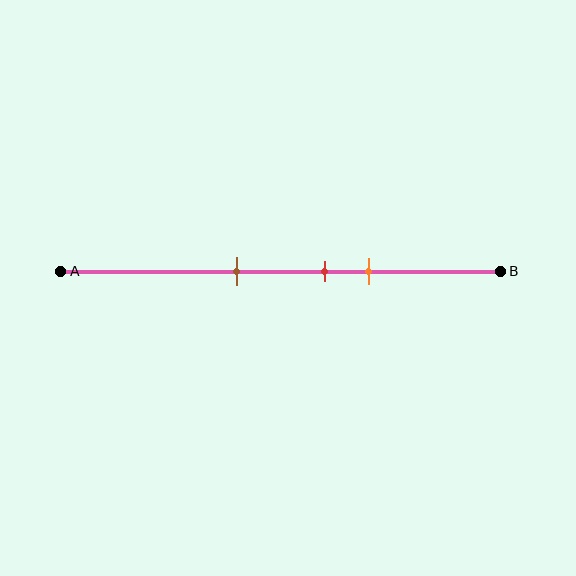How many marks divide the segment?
There are 3 marks dividing the segment.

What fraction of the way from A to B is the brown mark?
The brown mark is approximately 40% (0.4) of the way from A to B.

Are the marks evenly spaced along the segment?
Yes, the marks are approximately evenly spaced.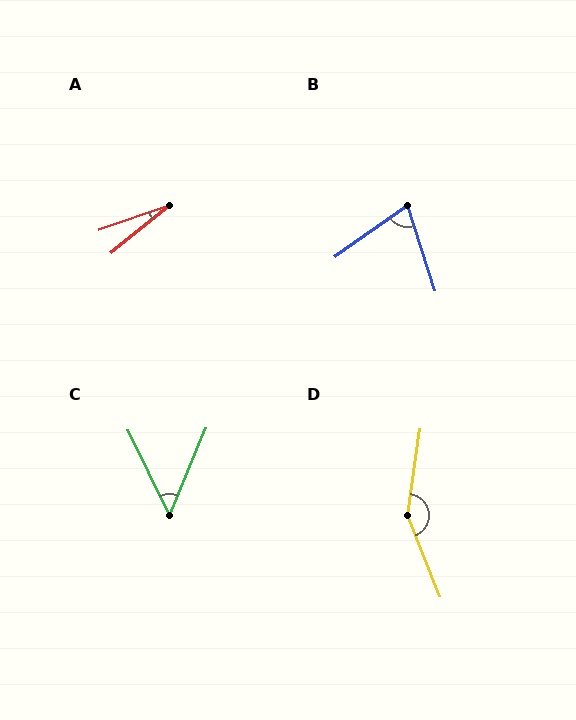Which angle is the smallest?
A, at approximately 20 degrees.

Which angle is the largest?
D, at approximately 150 degrees.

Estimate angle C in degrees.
Approximately 49 degrees.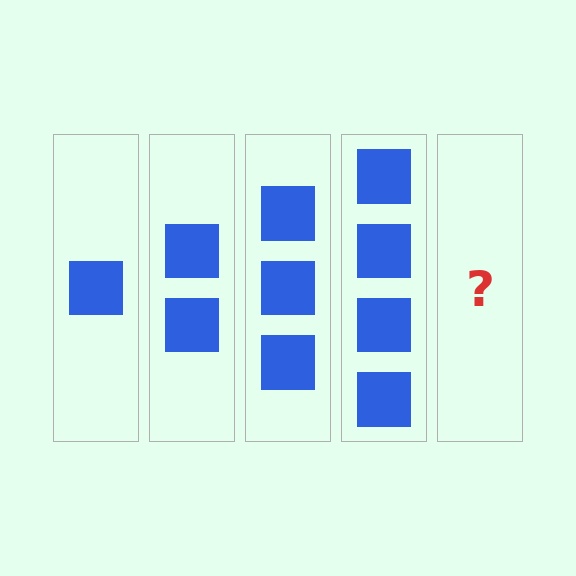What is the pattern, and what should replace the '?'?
The pattern is that each step adds one more square. The '?' should be 5 squares.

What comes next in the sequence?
The next element should be 5 squares.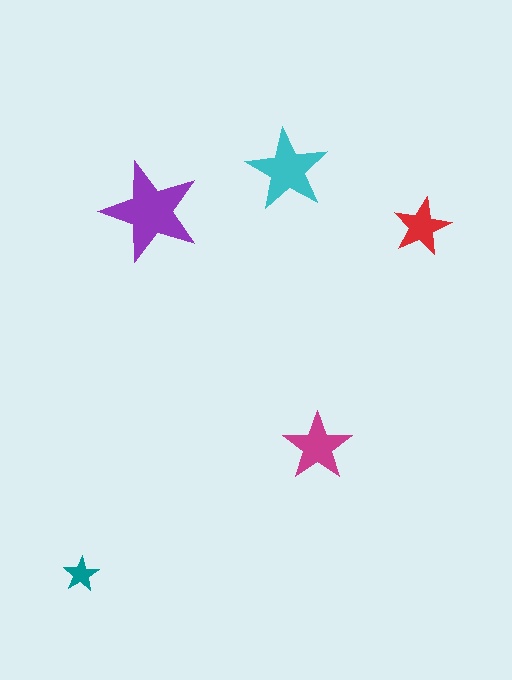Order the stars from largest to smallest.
the purple one, the cyan one, the magenta one, the red one, the teal one.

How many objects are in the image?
There are 5 objects in the image.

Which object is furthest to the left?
The teal star is leftmost.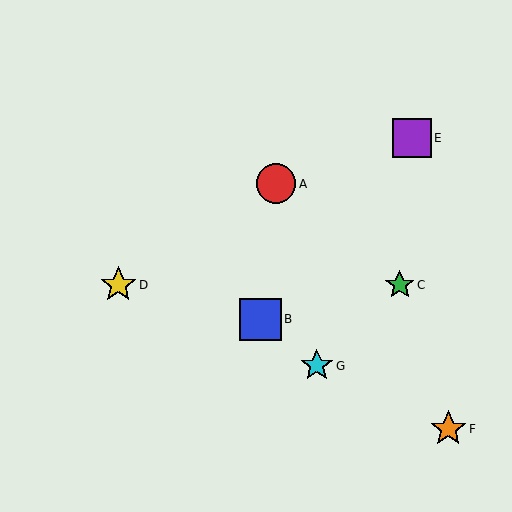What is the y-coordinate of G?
Object G is at y≈366.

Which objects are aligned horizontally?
Objects C, D are aligned horizontally.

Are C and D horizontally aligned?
Yes, both are at y≈285.